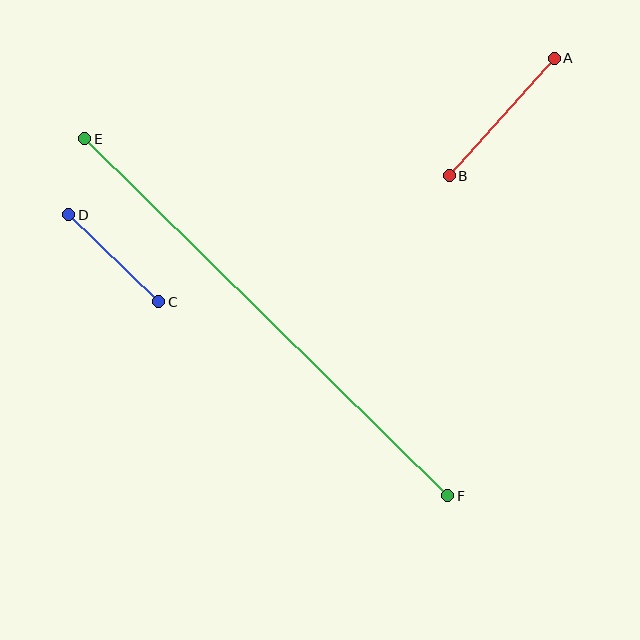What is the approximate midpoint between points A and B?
The midpoint is at approximately (502, 117) pixels.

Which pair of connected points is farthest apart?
Points E and F are farthest apart.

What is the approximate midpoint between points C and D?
The midpoint is at approximately (114, 258) pixels.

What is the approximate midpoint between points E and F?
The midpoint is at approximately (266, 317) pixels.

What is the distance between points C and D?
The distance is approximately 126 pixels.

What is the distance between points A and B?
The distance is approximately 157 pixels.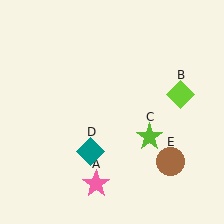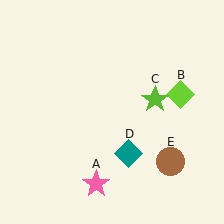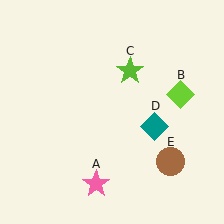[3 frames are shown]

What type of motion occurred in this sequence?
The lime star (object C), teal diamond (object D) rotated counterclockwise around the center of the scene.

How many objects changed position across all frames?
2 objects changed position: lime star (object C), teal diamond (object D).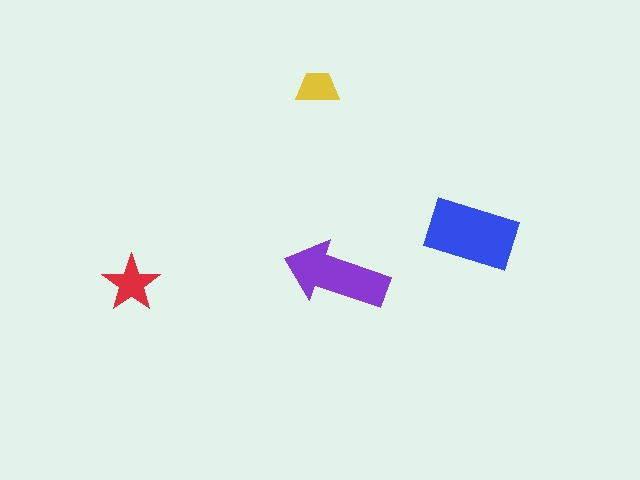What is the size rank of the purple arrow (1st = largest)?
2nd.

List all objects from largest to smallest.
The blue rectangle, the purple arrow, the red star, the yellow trapezoid.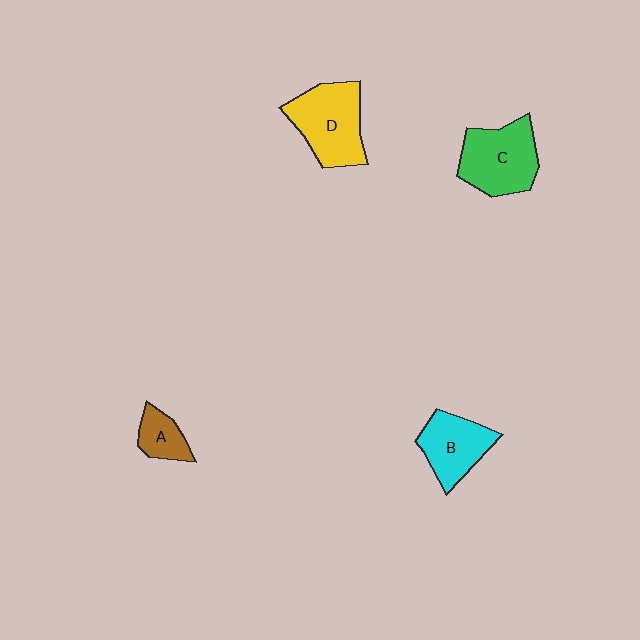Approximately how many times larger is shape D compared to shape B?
Approximately 1.3 times.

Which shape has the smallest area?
Shape A (brown).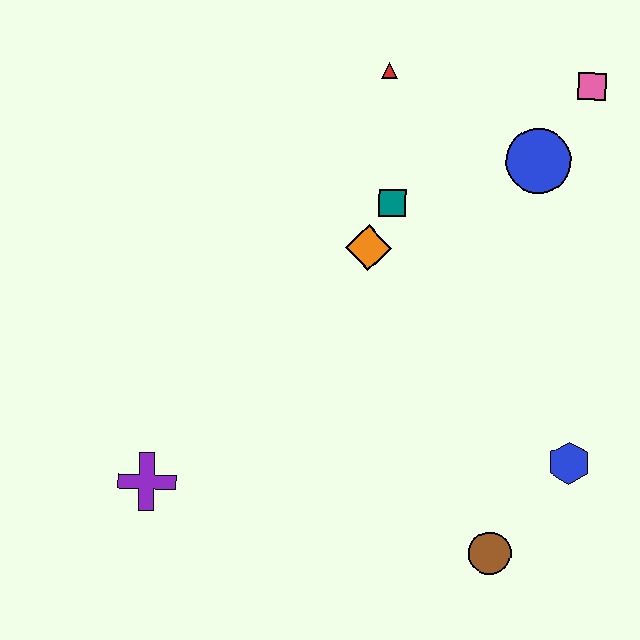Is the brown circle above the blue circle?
No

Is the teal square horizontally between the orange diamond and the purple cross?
No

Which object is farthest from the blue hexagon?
The red triangle is farthest from the blue hexagon.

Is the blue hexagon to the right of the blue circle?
Yes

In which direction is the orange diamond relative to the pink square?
The orange diamond is to the left of the pink square.